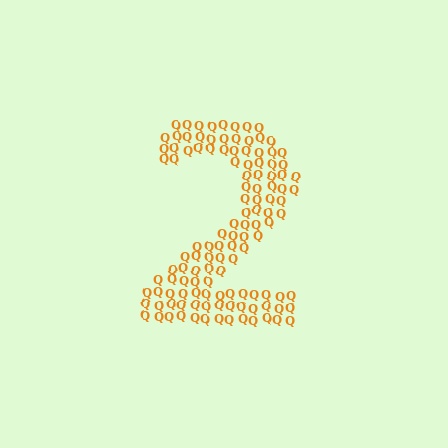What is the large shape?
The large shape is the digit 2.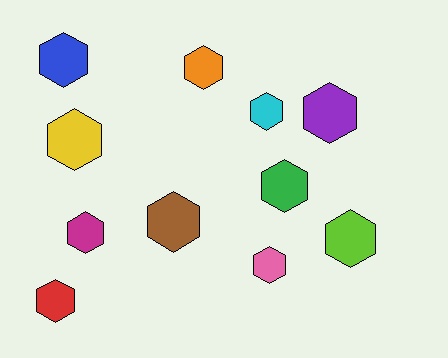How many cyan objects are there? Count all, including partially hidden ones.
There is 1 cyan object.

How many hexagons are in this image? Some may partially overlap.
There are 11 hexagons.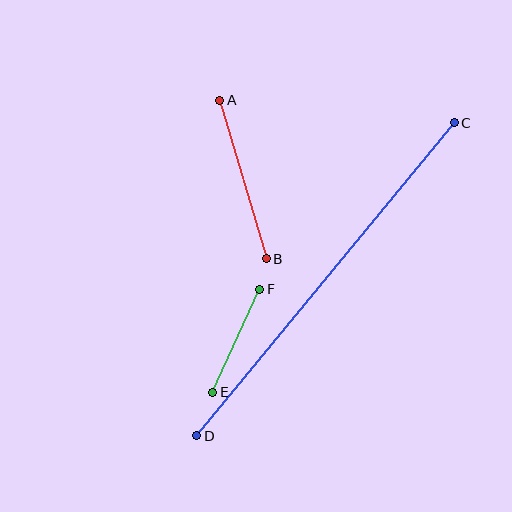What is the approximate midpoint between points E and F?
The midpoint is at approximately (236, 341) pixels.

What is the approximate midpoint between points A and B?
The midpoint is at approximately (243, 179) pixels.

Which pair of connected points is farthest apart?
Points C and D are farthest apart.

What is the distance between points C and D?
The distance is approximately 405 pixels.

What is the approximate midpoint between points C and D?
The midpoint is at approximately (326, 279) pixels.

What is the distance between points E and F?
The distance is approximately 113 pixels.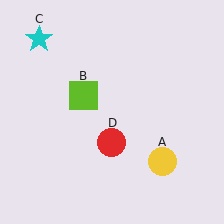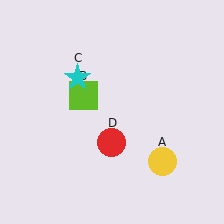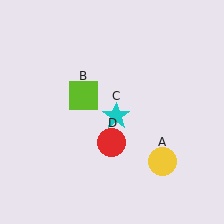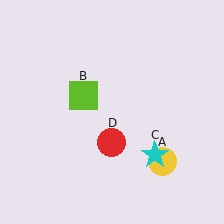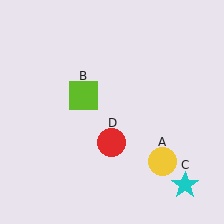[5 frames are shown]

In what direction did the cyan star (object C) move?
The cyan star (object C) moved down and to the right.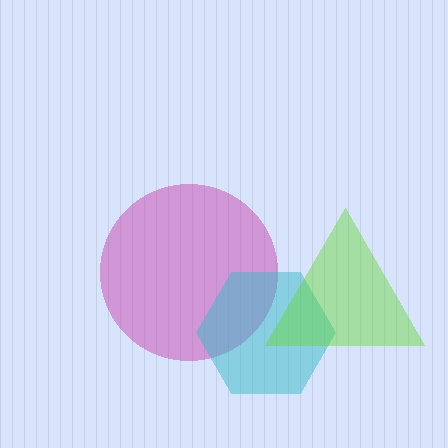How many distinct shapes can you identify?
There are 3 distinct shapes: a magenta circle, a cyan hexagon, a lime triangle.